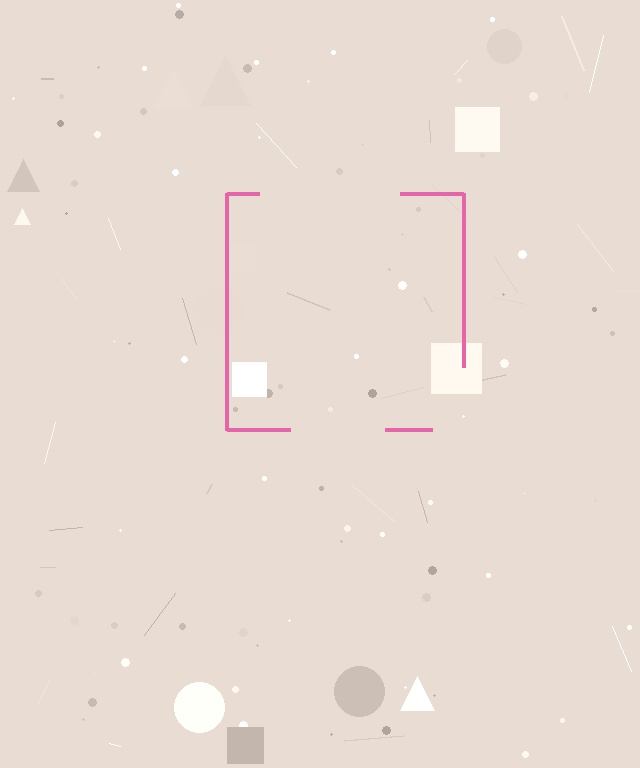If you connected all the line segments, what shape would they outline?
They would outline a square.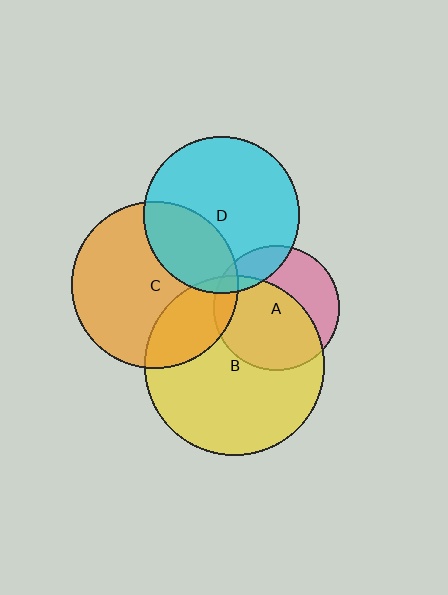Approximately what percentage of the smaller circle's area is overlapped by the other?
Approximately 25%.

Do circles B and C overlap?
Yes.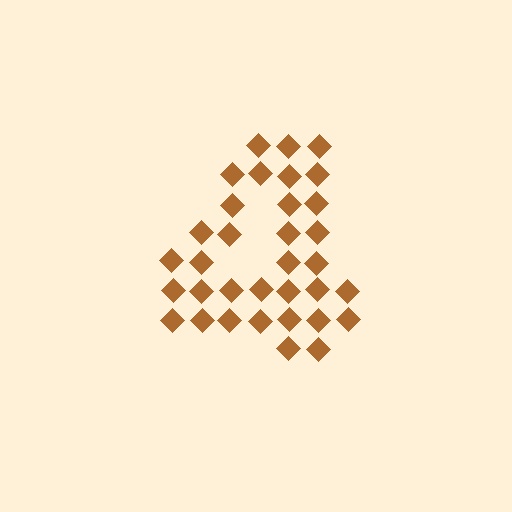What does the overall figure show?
The overall figure shows the digit 4.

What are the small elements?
The small elements are diamonds.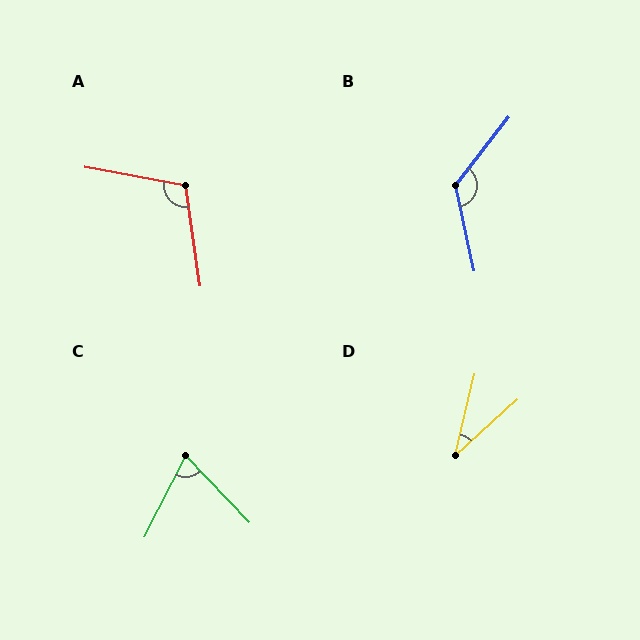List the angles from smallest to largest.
D (34°), C (71°), A (109°), B (129°).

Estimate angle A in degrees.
Approximately 109 degrees.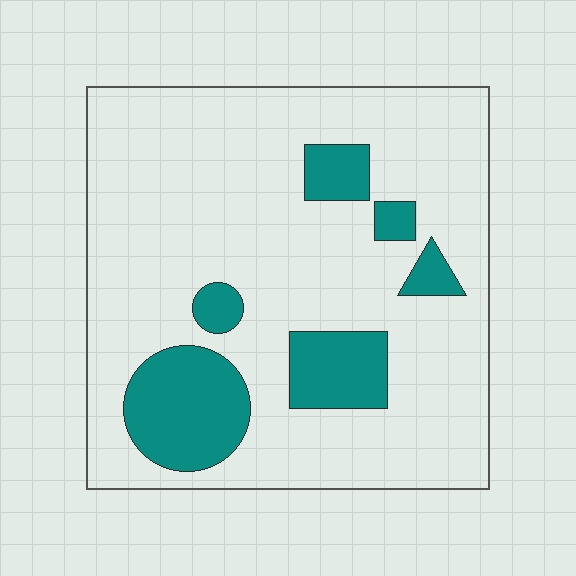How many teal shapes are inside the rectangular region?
6.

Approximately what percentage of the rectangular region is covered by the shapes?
Approximately 20%.